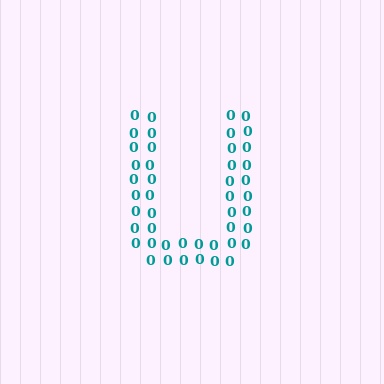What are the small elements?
The small elements are digit 0's.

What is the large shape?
The large shape is the letter U.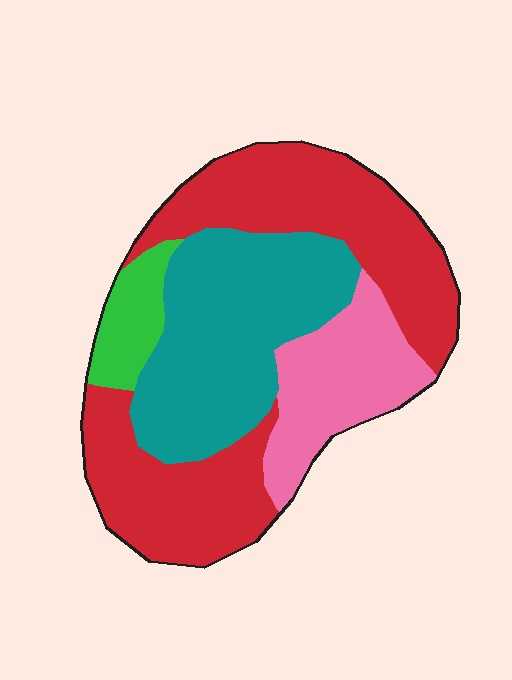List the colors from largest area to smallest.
From largest to smallest: red, teal, pink, green.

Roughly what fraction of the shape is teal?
Teal takes up about one third (1/3) of the shape.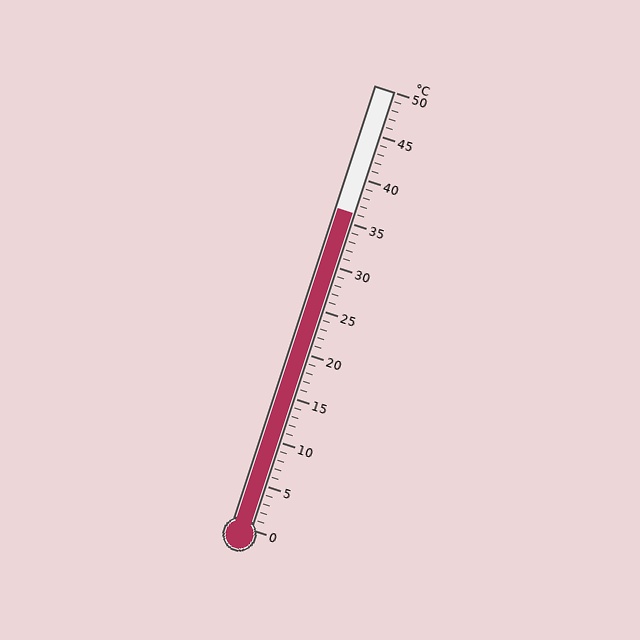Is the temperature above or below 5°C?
The temperature is above 5°C.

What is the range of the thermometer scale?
The thermometer scale ranges from 0°C to 50°C.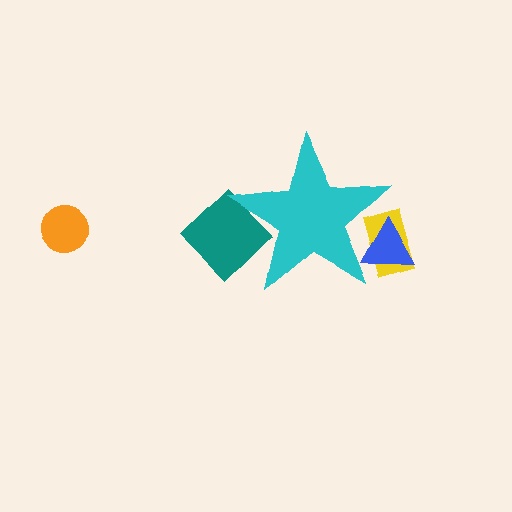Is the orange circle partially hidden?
No, the orange circle is fully visible.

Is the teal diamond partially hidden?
Yes, the teal diamond is partially hidden behind the cyan star.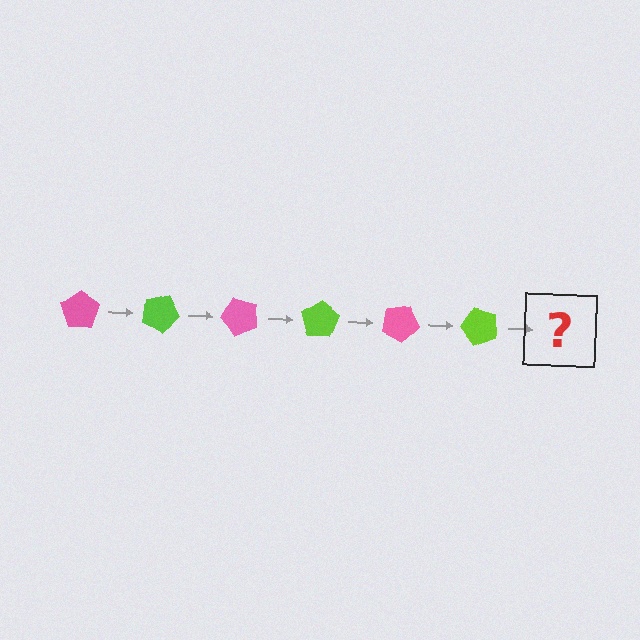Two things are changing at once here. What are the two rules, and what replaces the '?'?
The two rules are that it rotates 25 degrees each step and the color cycles through pink and lime. The '?' should be a pink pentagon, rotated 150 degrees from the start.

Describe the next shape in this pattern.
It should be a pink pentagon, rotated 150 degrees from the start.